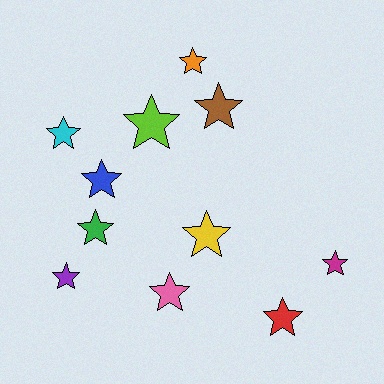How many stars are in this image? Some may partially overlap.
There are 11 stars.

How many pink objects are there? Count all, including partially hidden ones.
There is 1 pink object.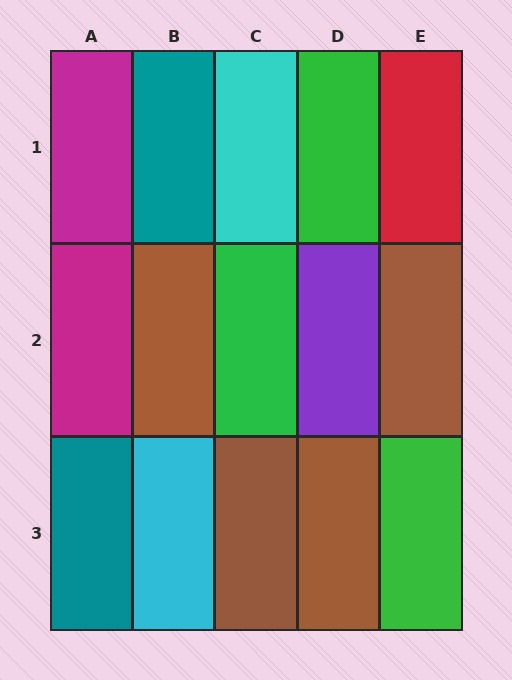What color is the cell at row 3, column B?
Cyan.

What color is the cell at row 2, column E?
Brown.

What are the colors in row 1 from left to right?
Magenta, teal, cyan, green, red.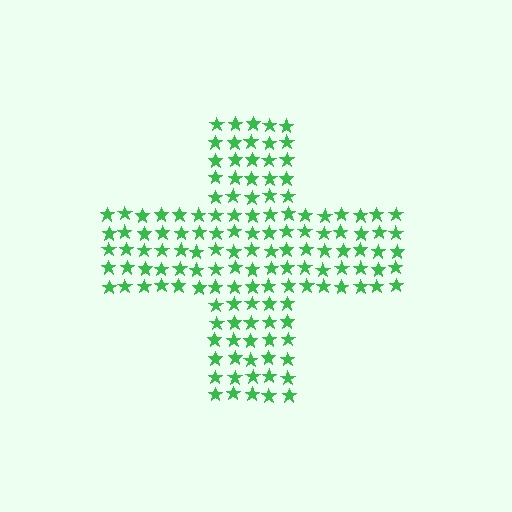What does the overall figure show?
The overall figure shows a cross.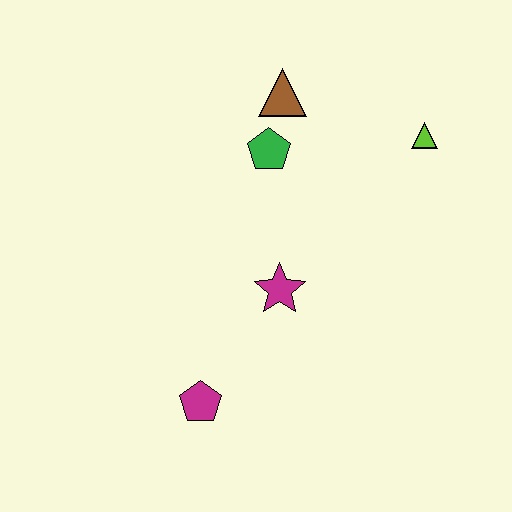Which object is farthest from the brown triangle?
The magenta pentagon is farthest from the brown triangle.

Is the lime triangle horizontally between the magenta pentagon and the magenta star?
No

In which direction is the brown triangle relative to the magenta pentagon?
The brown triangle is above the magenta pentagon.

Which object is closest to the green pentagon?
The brown triangle is closest to the green pentagon.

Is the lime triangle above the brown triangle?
No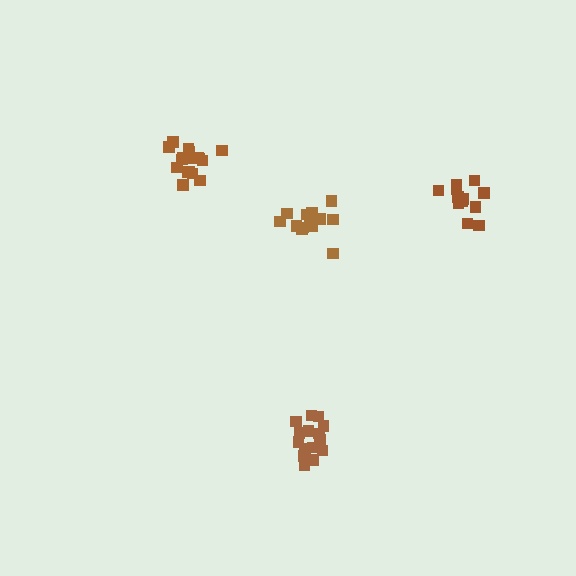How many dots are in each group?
Group 1: 12 dots, Group 2: 18 dots, Group 3: 15 dots, Group 4: 13 dots (58 total).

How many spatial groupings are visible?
There are 4 spatial groupings.